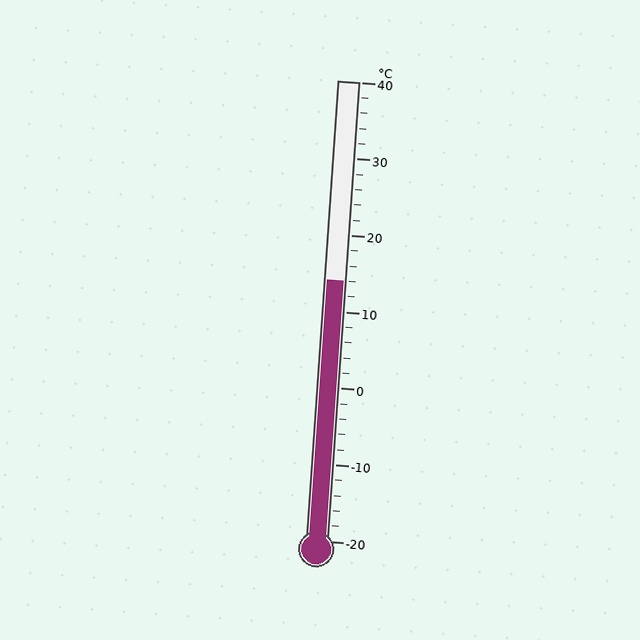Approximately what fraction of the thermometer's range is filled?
The thermometer is filled to approximately 55% of its range.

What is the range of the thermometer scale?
The thermometer scale ranges from -20°C to 40°C.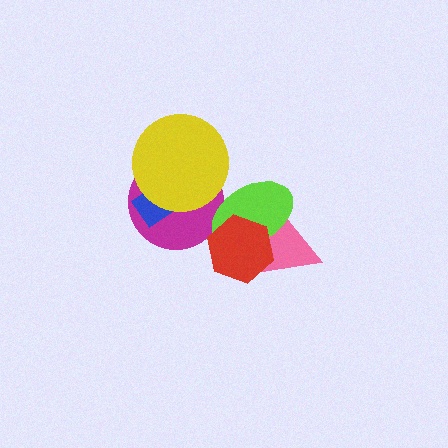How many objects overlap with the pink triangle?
2 objects overlap with the pink triangle.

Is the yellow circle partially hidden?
No, no other shape covers it.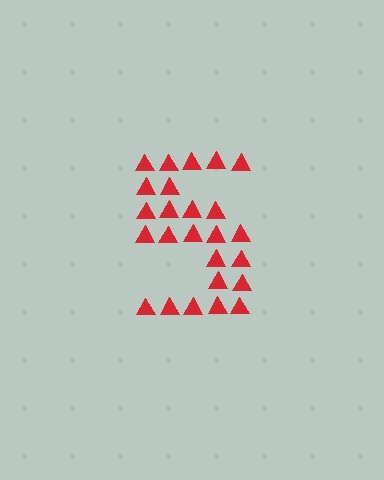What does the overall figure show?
The overall figure shows the digit 5.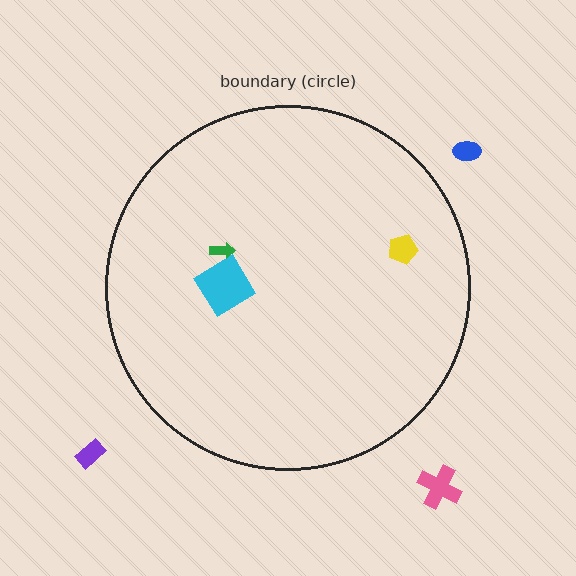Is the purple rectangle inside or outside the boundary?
Outside.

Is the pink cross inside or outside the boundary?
Outside.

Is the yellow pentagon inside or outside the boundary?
Inside.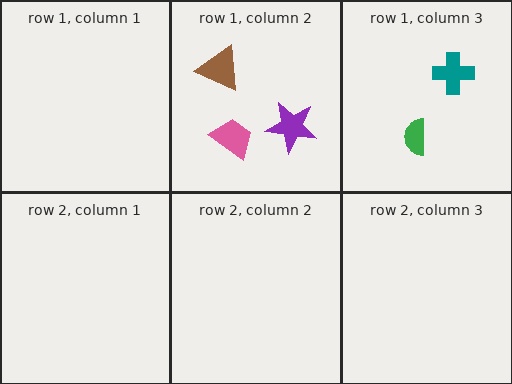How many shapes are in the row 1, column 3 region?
2.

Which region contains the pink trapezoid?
The row 1, column 2 region.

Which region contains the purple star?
The row 1, column 2 region.